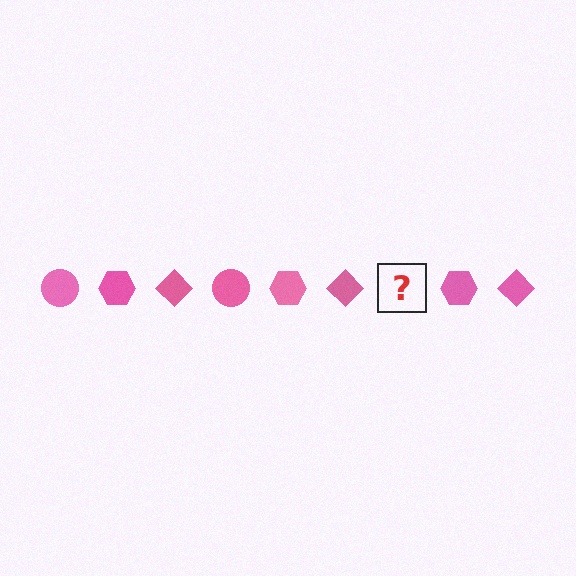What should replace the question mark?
The question mark should be replaced with a pink circle.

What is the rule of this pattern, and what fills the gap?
The rule is that the pattern cycles through circle, hexagon, diamond shapes in pink. The gap should be filled with a pink circle.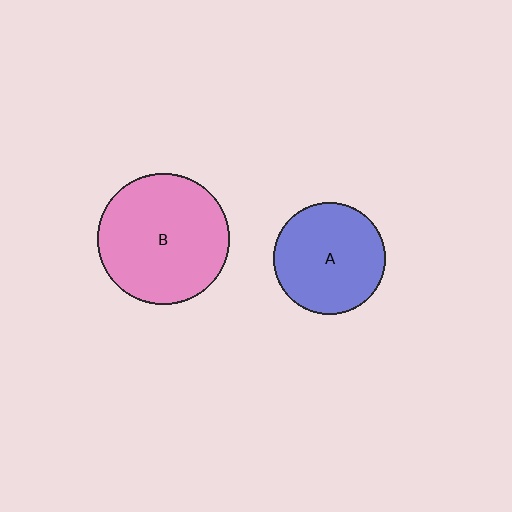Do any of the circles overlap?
No, none of the circles overlap.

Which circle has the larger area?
Circle B (pink).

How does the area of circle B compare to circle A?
Approximately 1.4 times.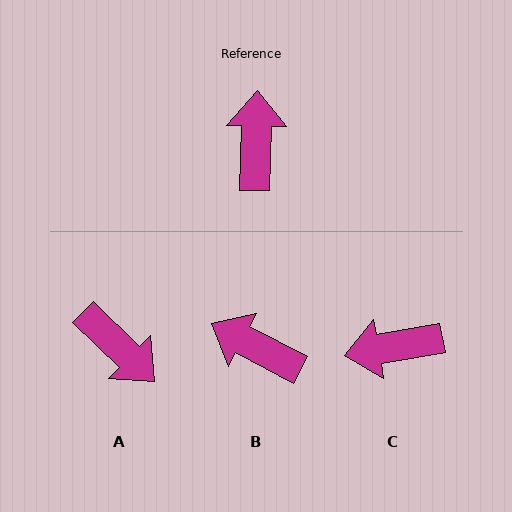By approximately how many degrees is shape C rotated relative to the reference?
Approximately 101 degrees counter-clockwise.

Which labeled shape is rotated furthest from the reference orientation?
A, about 133 degrees away.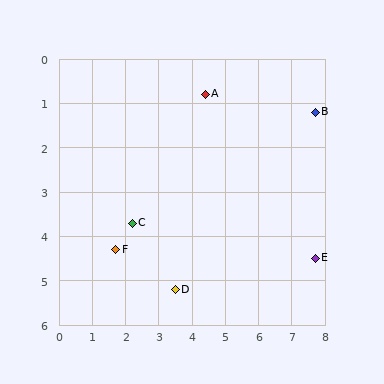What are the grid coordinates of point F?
Point F is at approximately (1.7, 4.3).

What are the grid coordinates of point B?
Point B is at approximately (7.7, 1.2).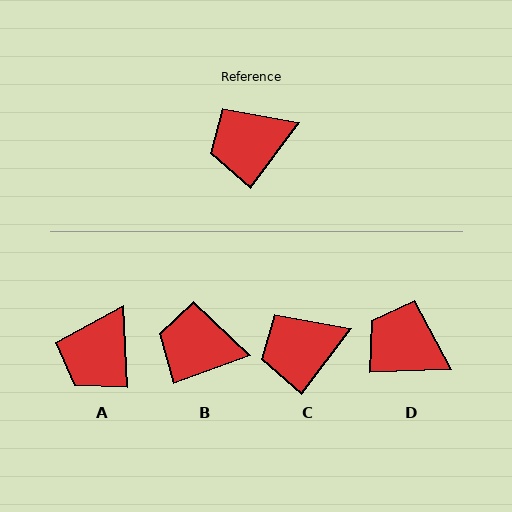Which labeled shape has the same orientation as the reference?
C.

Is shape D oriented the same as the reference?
No, it is off by about 50 degrees.